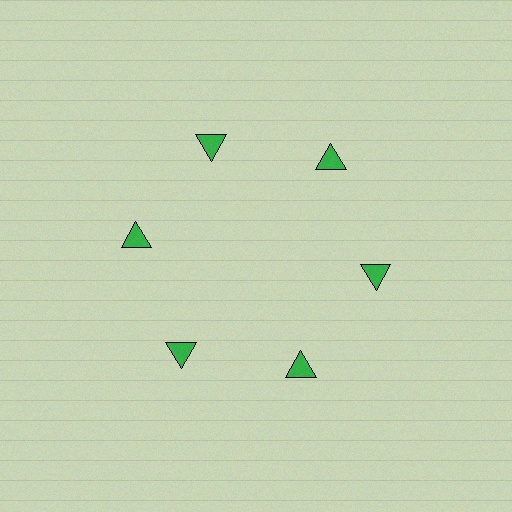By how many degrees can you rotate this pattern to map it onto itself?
The pattern maps onto itself every 60 degrees of rotation.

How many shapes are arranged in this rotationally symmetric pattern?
There are 6 shapes, arranged in 6 groups of 1.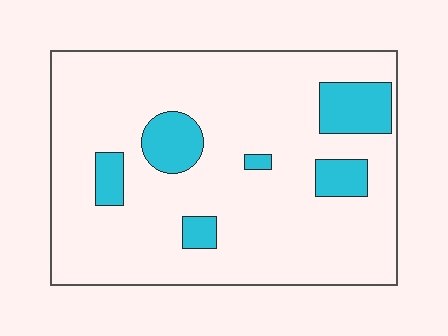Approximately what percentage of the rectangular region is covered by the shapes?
Approximately 15%.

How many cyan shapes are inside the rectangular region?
6.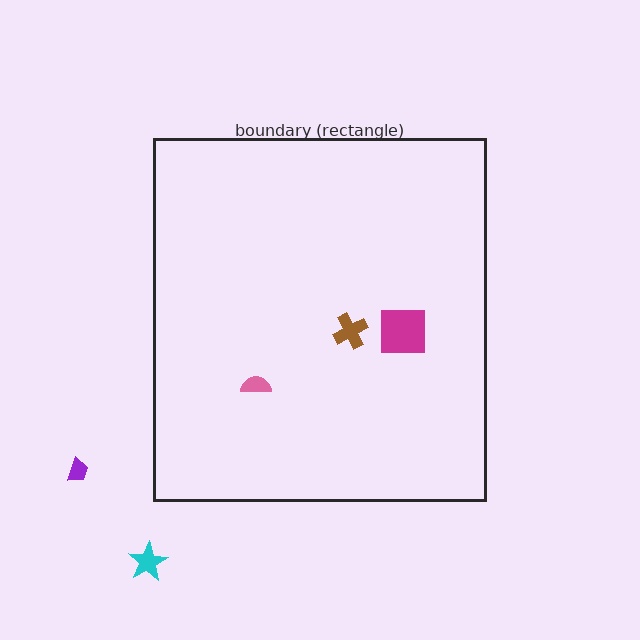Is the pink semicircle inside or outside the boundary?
Inside.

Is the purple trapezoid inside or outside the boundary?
Outside.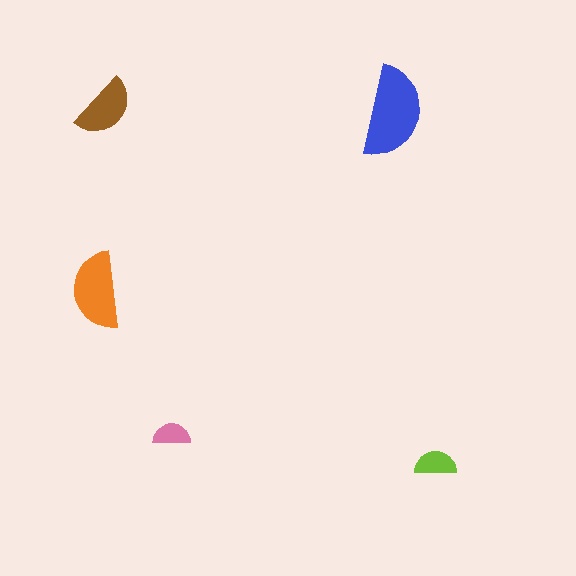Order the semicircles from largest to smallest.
the blue one, the orange one, the brown one, the lime one, the pink one.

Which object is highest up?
The brown semicircle is topmost.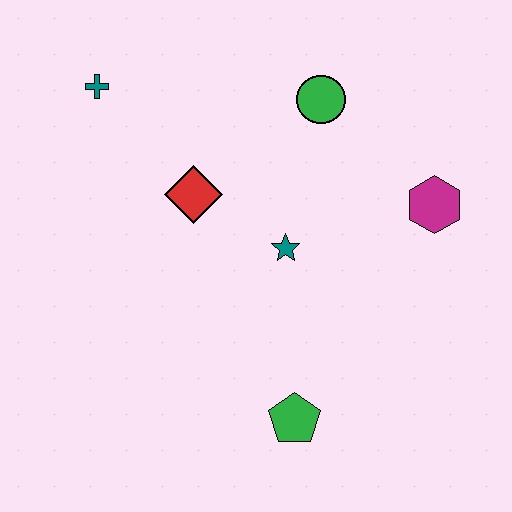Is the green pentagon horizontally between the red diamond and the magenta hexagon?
Yes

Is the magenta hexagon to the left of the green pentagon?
No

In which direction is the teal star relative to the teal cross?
The teal star is to the right of the teal cross.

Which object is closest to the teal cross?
The red diamond is closest to the teal cross.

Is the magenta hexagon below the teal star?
No